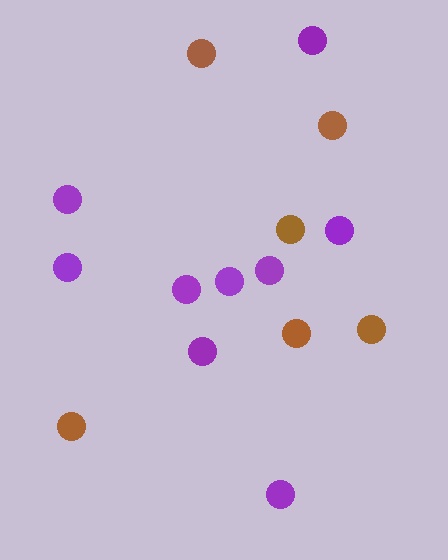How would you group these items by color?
There are 2 groups: one group of purple circles (9) and one group of brown circles (6).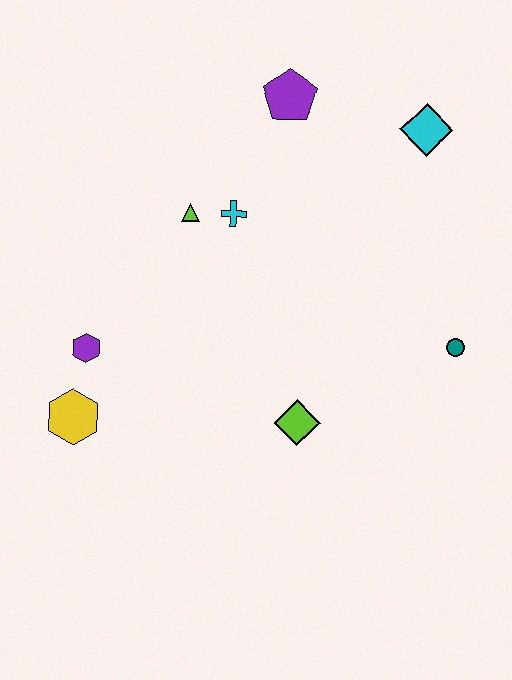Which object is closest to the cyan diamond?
The purple pentagon is closest to the cyan diamond.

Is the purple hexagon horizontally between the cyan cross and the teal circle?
No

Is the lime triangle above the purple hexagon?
Yes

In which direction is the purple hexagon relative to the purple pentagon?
The purple hexagon is below the purple pentagon.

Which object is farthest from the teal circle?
The yellow hexagon is farthest from the teal circle.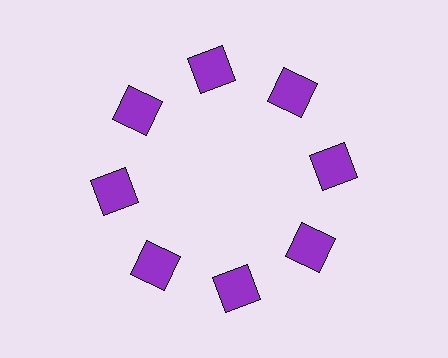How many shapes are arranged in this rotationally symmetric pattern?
There are 8 shapes, arranged in 8 groups of 1.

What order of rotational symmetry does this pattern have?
This pattern has 8-fold rotational symmetry.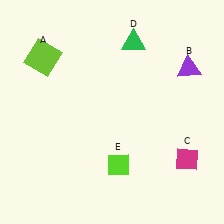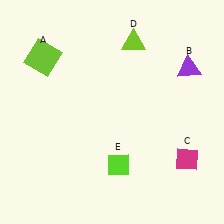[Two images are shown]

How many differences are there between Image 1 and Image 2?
There is 1 difference between the two images.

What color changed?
The triangle (D) changed from green in Image 1 to lime in Image 2.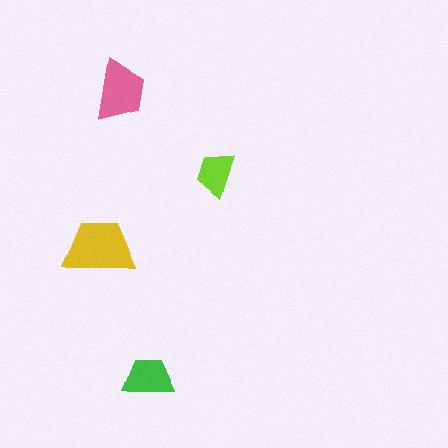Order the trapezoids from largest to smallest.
the yellow one, the pink one, the green one, the lime one.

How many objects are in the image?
There are 4 objects in the image.